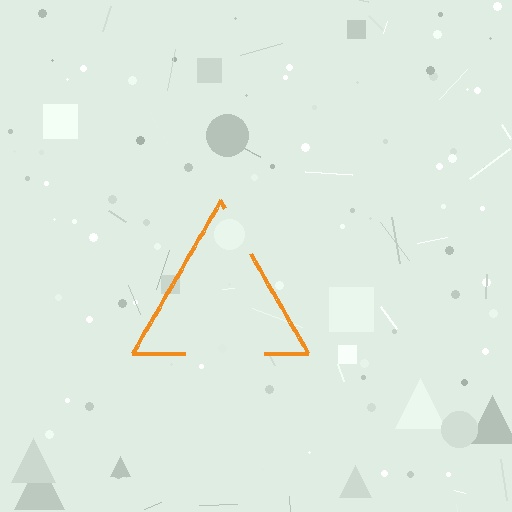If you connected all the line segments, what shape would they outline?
They would outline a triangle.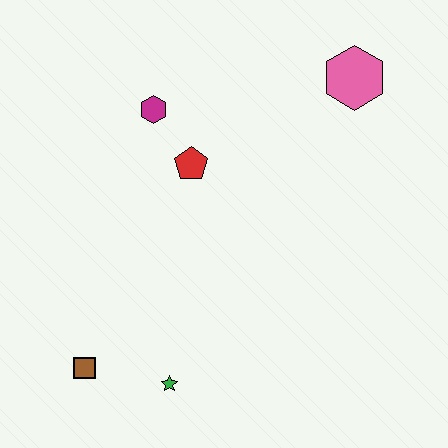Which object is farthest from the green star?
The pink hexagon is farthest from the green star.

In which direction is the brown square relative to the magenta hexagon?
The brown square is below the magenta hexagon.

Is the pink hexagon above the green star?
Yes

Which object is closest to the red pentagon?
The magenta hexagon is closest to the red pentagon.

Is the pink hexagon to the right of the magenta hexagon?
Yes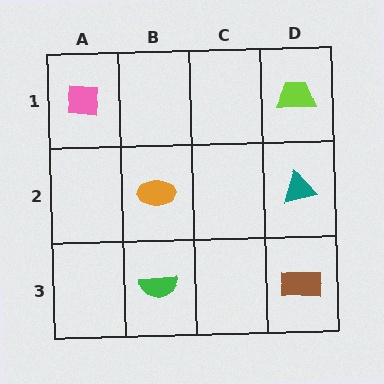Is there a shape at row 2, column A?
No, that cell is empty.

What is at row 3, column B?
A green semicircle.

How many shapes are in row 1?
2 shapes.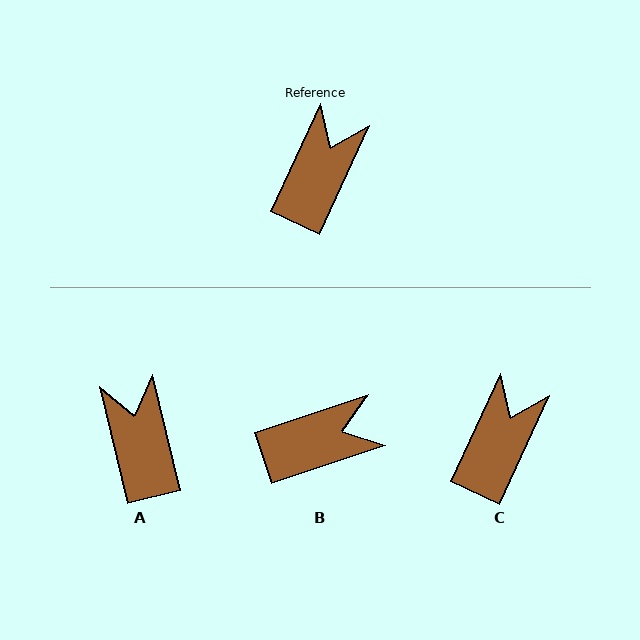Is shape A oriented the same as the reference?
No, it is off by about 38 degrees.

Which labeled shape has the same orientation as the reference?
C.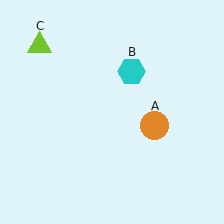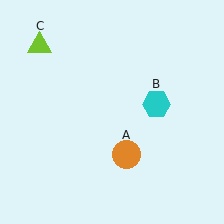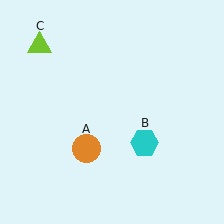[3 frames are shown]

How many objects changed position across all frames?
2 objects changed position: orange circle (object A), cyan hexagon (object B).